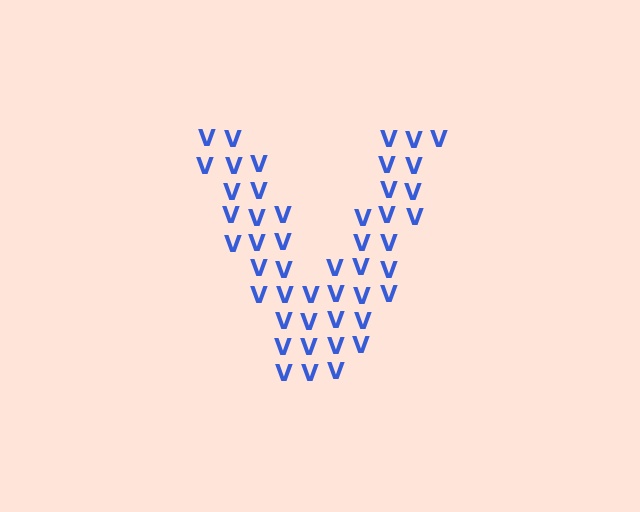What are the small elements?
The small elements are letter V's.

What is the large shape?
The large shape is the letter V.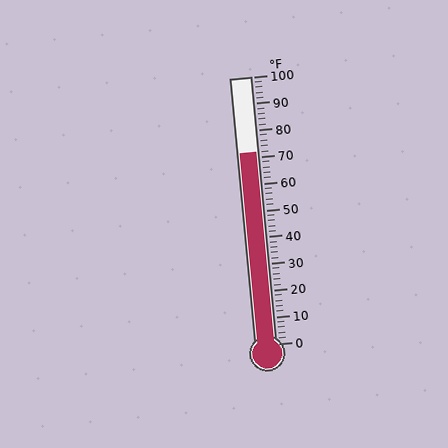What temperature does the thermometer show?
The thermometer shows approximately 72°F.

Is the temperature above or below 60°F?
The temperature is above 60°F.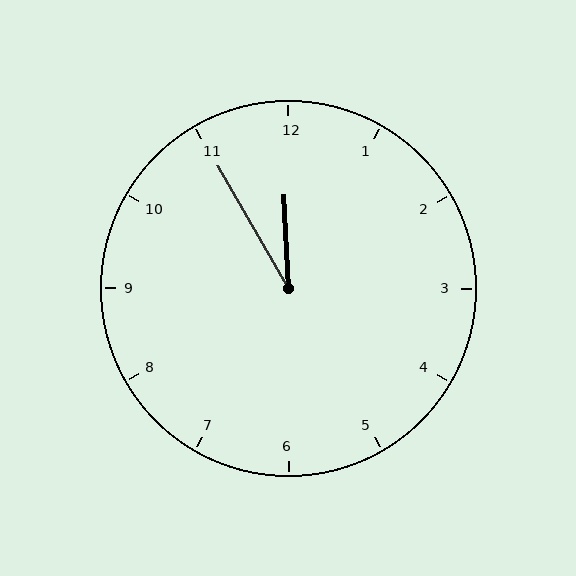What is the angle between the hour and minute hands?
Approximately 28 degrees.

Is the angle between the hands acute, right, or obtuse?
It is acute.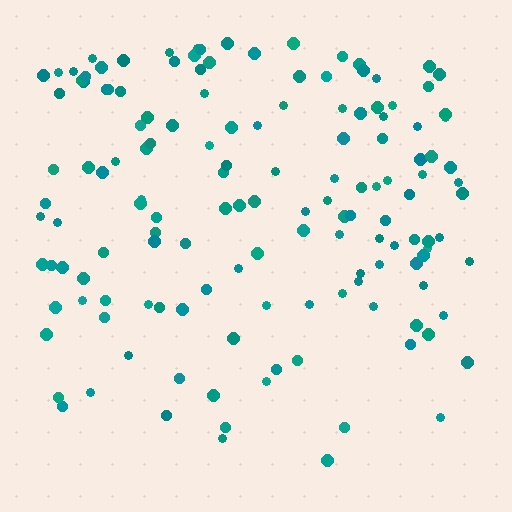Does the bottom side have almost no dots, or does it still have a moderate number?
Still a moderate number, just noticeably fewer than the top.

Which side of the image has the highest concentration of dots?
The top.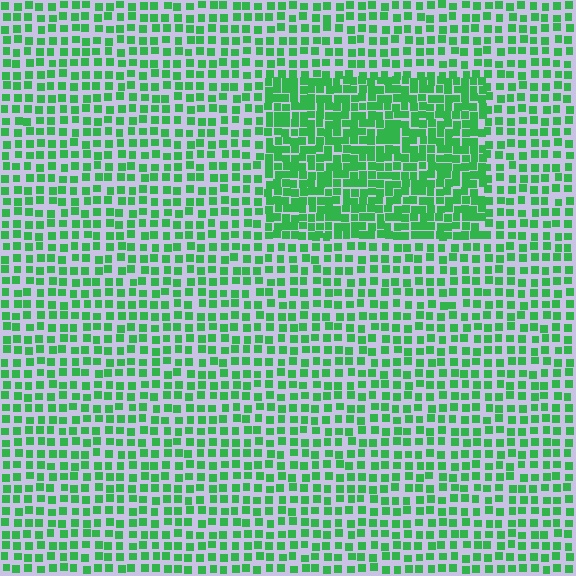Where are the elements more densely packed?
The elements are more densely packed inside the rectangle boundary.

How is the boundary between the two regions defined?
The boundary is defined by a change in element density (approximately 1.8x ratio). All elements are the same color, size, and shape.